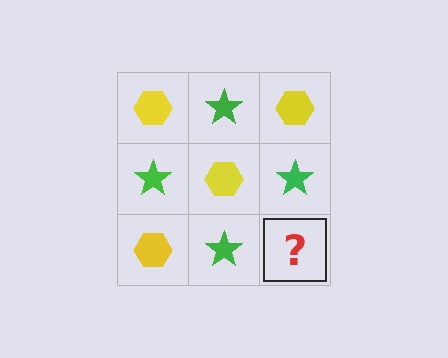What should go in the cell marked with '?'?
The missing cell should contain a yellow hexagon.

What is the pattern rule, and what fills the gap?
The rule is that it alternates yellow hexagon and green star in a checkerboard pattern. The gap should be filled with a yellow hexagon.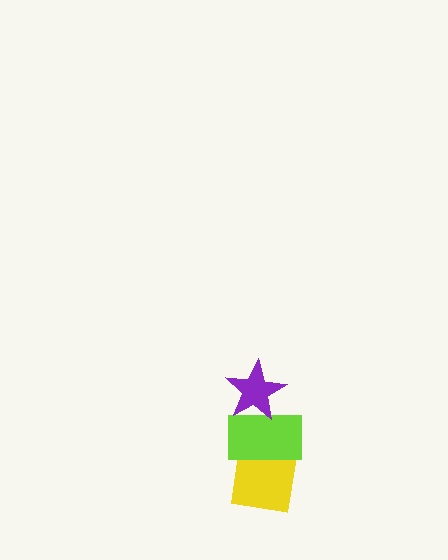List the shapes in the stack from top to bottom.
From top to bottom: the purple star, the lime rectangle, the yellow square.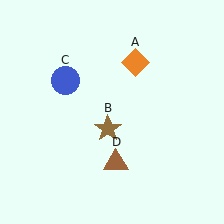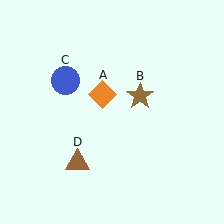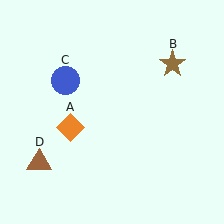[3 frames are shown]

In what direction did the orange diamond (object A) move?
The orange diamond (object A) moved down and to the left.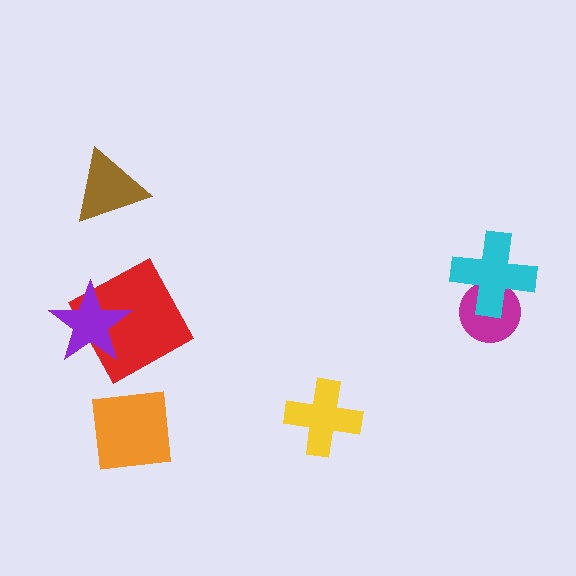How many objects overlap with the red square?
1 object overlaps with the red square.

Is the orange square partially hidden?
No, no other shape covers it.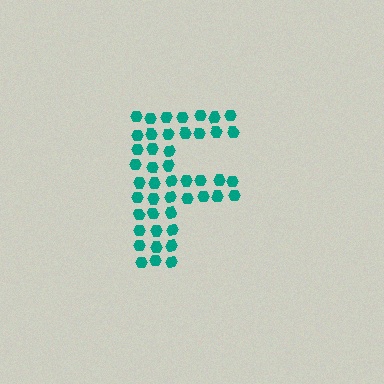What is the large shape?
The large shape is the letter F.